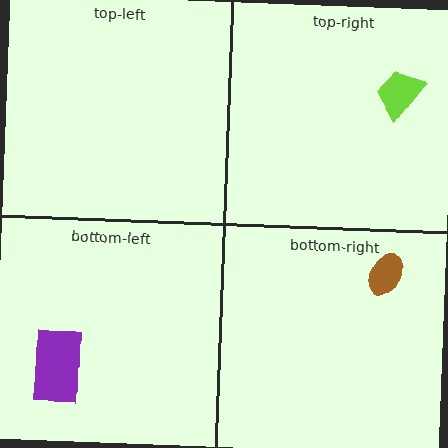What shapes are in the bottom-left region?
The purple rectangle.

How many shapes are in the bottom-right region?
1.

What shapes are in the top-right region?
The lime trapezoid.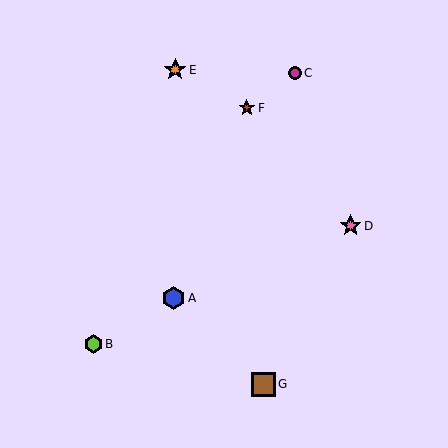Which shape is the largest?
The brown square (labeled G) is the largest.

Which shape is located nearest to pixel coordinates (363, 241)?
The pink star (labeled D) at (351, 226) is nearest to that location.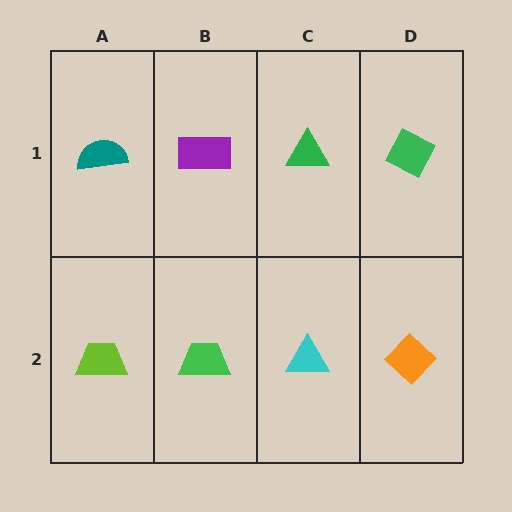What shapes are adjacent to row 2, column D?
A green diamond (row 1, column D), a cyan triangle (row 2, column C).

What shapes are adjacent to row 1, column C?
A cyan triangle (row 2, column C), a purple rectangle (row 1, column B), a green diamond (row 1, column D).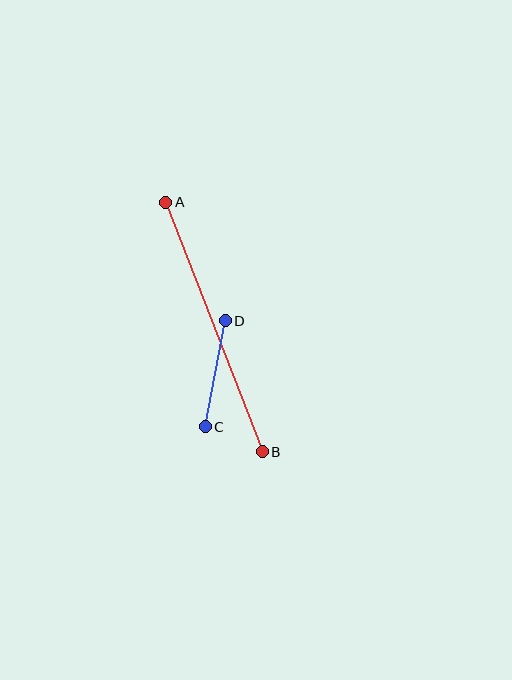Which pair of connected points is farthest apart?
Points A and B are farthest apart.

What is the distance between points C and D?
The distance is approximately 108 pixels.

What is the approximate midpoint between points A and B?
The midpoint is at approximately (214, 327) pixels.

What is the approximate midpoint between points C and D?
The midpoint is at approximately (215, 374) pixels.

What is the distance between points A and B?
The distance is approximately 267 pixels.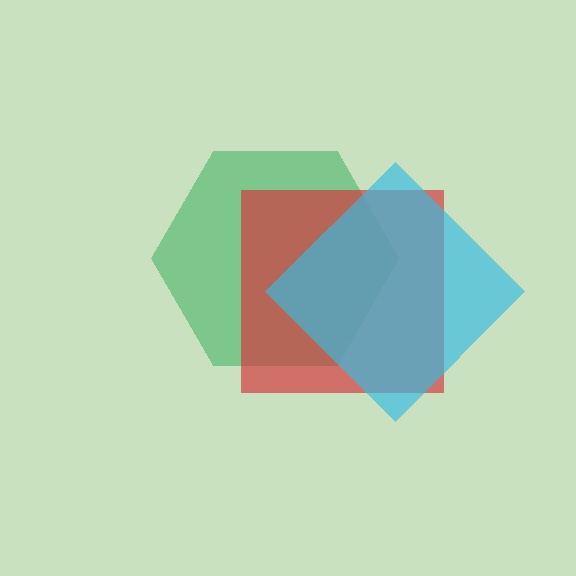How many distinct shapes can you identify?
There are 3 distinct shapes: a green hexagon, a red square, a cyan diamond.